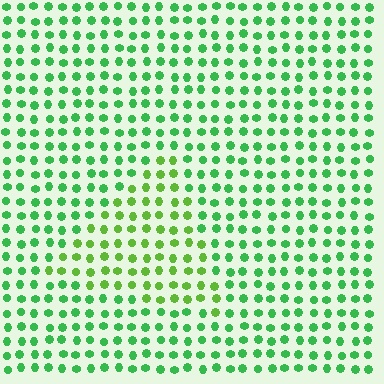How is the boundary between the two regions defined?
The boundary is defined purely by a slight shift in hue (about 30 degrees). Spacing, size, and orientation are identical on both sides.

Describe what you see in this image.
The image is filled with small green elements in a uniform arrangement. A triangle-shaped region is visible where the elements are tinted to a slightly different hue, forming a subtle color boundary.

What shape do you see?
I see a triangle.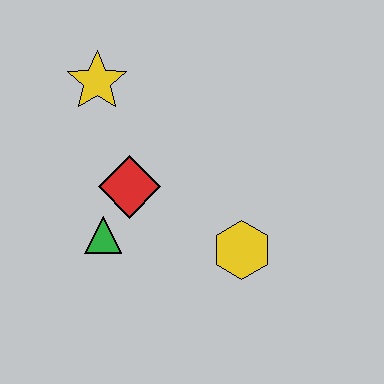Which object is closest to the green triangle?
The red diamond is closest to the green triangle.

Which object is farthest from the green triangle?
The yellow star is farthest from the green triangle.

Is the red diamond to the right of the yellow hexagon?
No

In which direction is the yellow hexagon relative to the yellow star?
The yellow hexagon is below the yellow star.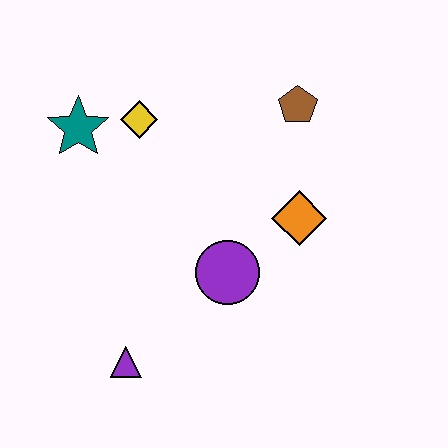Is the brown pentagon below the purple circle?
No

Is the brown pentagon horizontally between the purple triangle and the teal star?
No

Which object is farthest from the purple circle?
The teal star is farthest from the purple circle.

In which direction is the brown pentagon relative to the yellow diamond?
The brown pentagon is to the right of the yellow diamond.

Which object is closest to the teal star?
The yellow diamond is closest to the teal star.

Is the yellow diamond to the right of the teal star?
Yes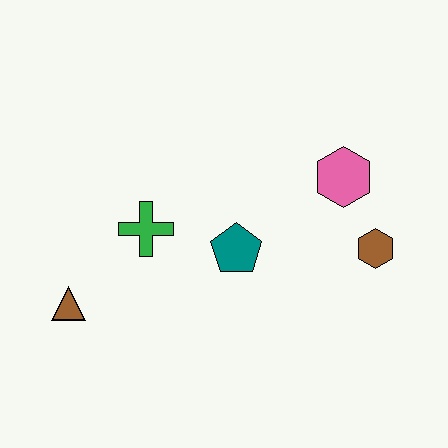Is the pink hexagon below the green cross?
No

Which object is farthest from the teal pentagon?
The brown triangle is farthest from the teal pentagon.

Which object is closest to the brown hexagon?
The pink hexagon is closest to the brown hexagon.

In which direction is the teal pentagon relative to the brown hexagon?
The teal pentagon is to the left of the brown hexagon.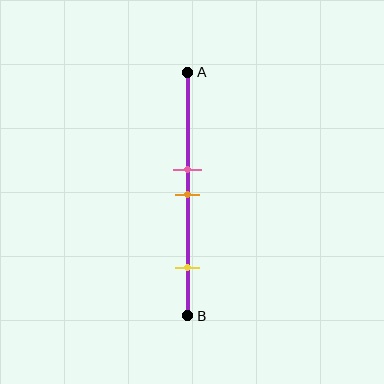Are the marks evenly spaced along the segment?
No, the marks are not evenly spaced.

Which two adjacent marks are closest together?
The pink and orange marks are the closest adjacent pair.